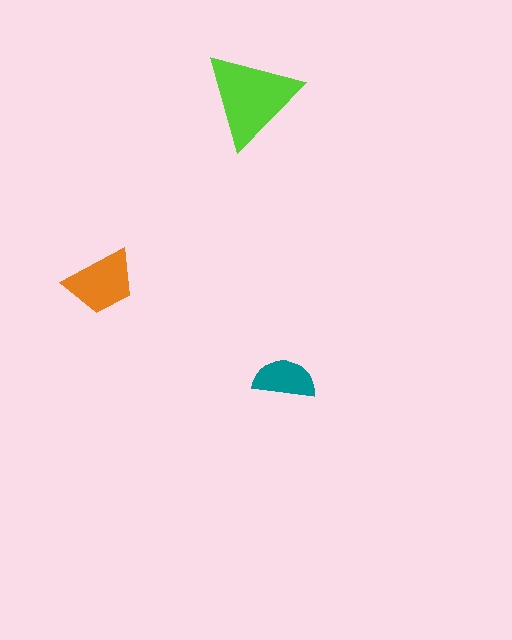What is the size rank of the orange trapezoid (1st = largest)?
2nd.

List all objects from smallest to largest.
The teal semicircle, the orange trapezoid, the lime triangle.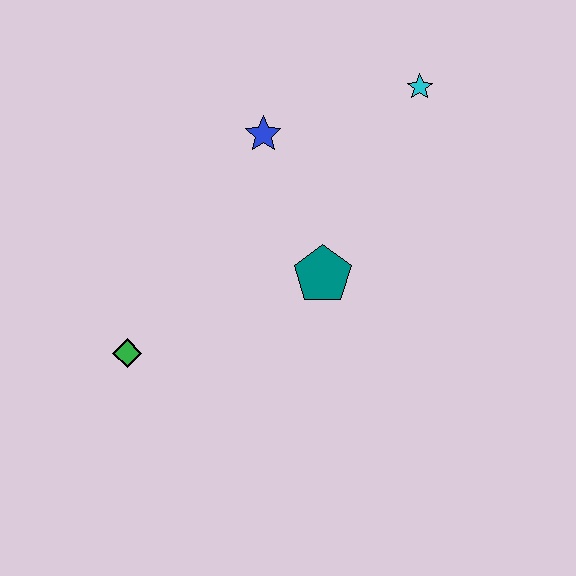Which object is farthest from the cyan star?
The green diamond is farthest from the cyan star.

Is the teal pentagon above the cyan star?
No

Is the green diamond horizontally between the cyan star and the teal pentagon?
No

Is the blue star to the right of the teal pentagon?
No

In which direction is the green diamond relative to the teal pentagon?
The green diamond is to the left of the teal pentagon.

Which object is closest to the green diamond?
The teal pentagon is closest to the green diamond.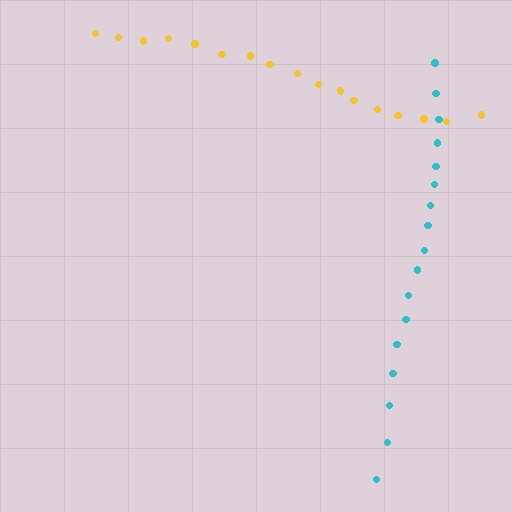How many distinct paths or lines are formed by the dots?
There are 2 distinct paths.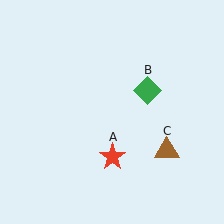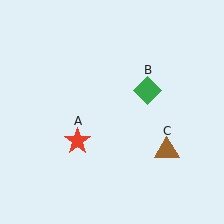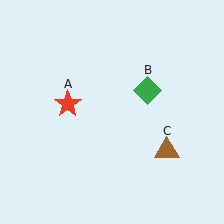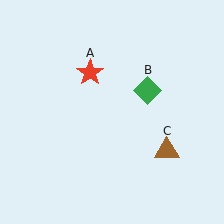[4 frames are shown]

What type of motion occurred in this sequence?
The red star (object A) rotated clockwise around the center of the scene.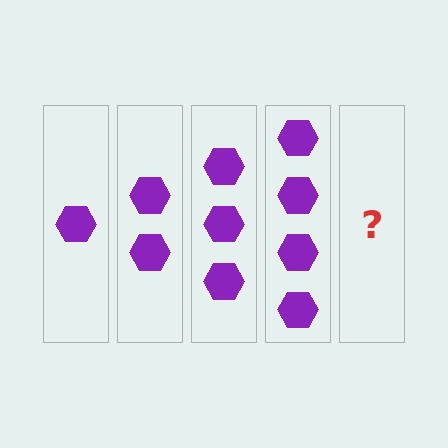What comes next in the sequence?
The next element should be 5 hexagons.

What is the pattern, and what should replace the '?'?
The pattern is that each step adds one more hexagon. The '?' should be 5 hexagons.